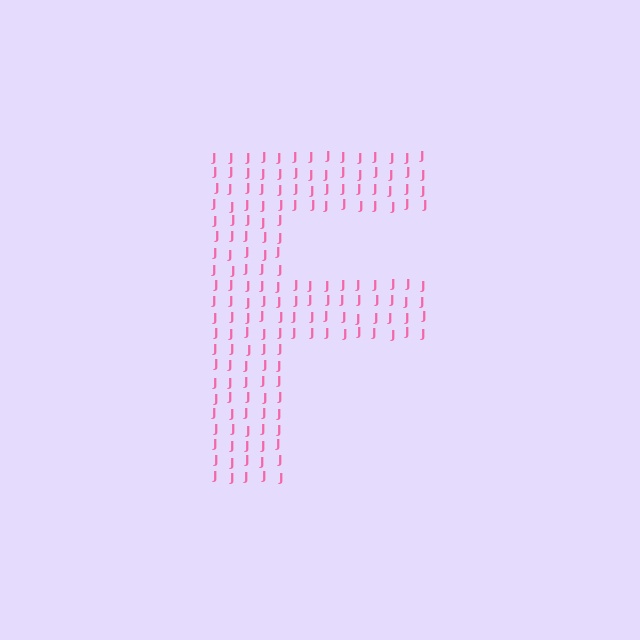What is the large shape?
The large shape is the letter F.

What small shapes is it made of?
It is made of small letter J's.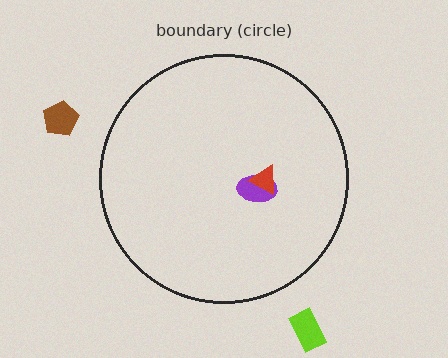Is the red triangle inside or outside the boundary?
Inside.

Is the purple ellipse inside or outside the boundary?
Inside.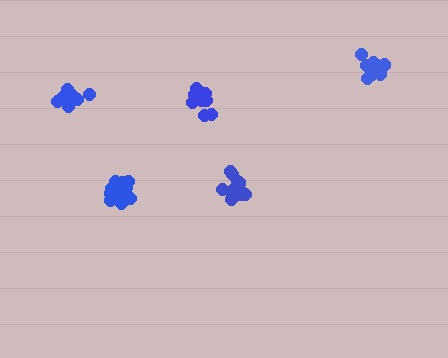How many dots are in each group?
Group 1: 15 dots, Group 2: 13 dots, Group 3: 11 dots, Group 4: 11 dots, Group 5: 13 dots (63 total).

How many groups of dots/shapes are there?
There are 5 groups.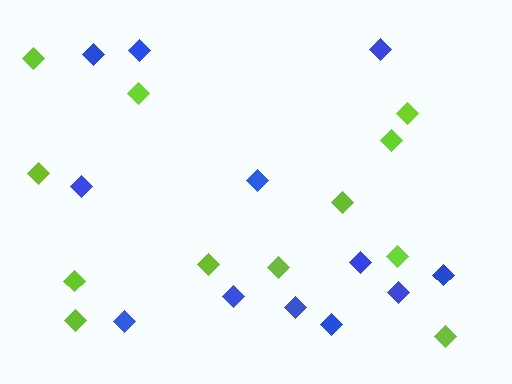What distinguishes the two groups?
There are 2 groups: one group of blue diamonds (12) and one group of lime diamonds (12).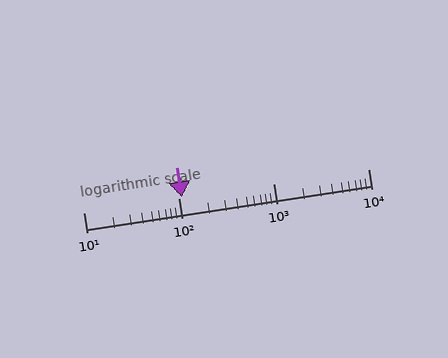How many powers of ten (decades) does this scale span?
The scale spans 3 decades, from 10 to 10000.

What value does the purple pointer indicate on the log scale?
The pointer indicates approximately 110.